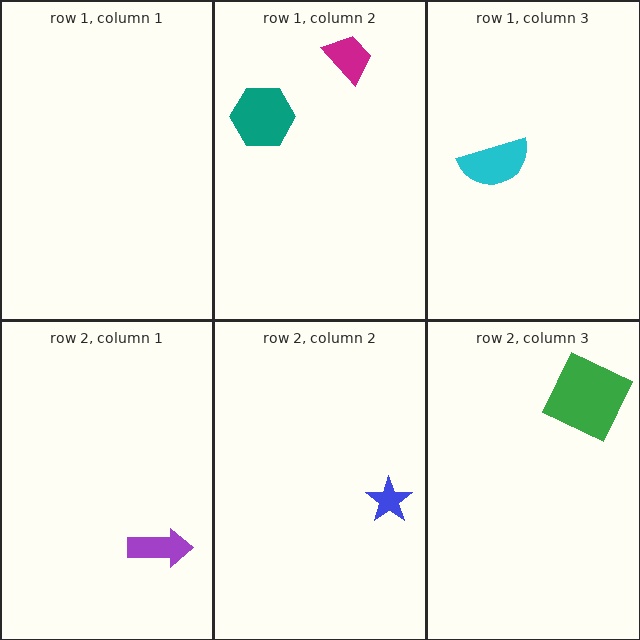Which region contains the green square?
The row 2, column 3 region.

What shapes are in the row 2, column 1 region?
The purple arrow.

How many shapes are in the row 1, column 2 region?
2.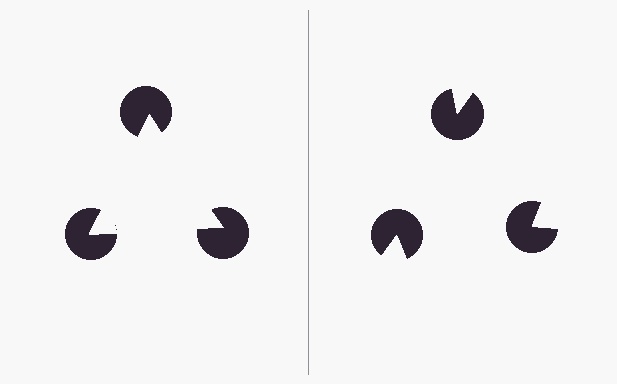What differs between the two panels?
The pac-man discs are positioned identically on both sides; only the wedge orientations differ. On the left they align to a triangle; on the right they are misaligned.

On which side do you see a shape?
An illusory triangle appears on the left side. On the right side the wedge cuts are rotated, so no coherent shape forms.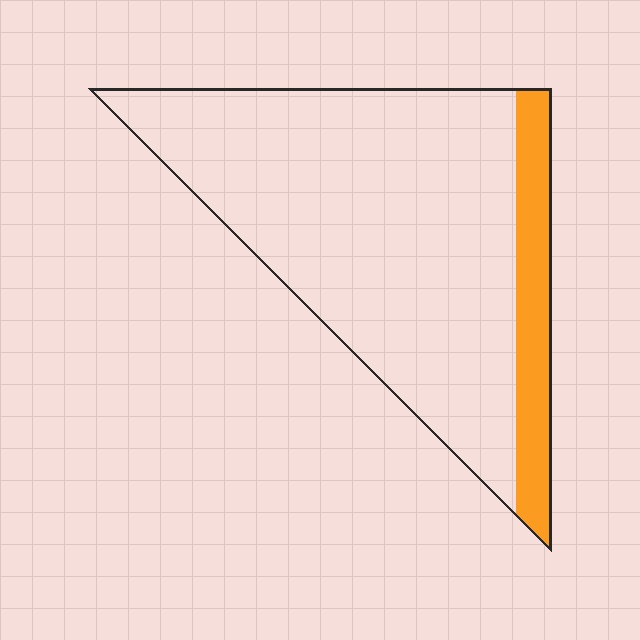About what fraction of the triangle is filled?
About one sixth (1/6).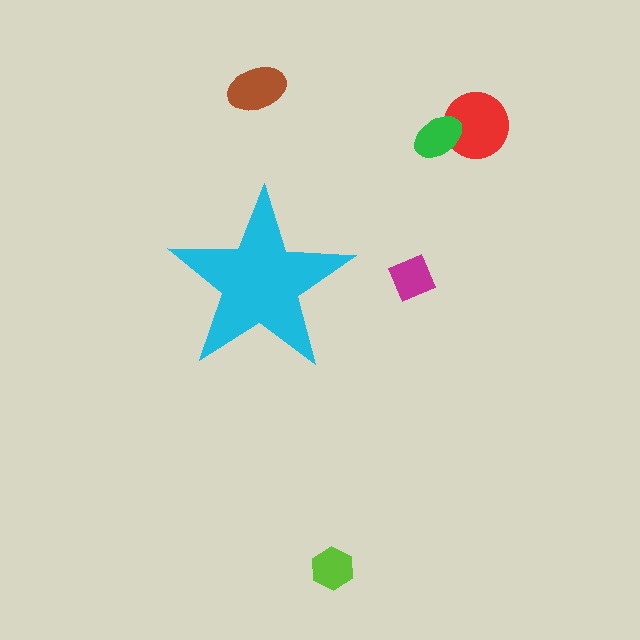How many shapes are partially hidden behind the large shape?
0 shapes are partially hidden.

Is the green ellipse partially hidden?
No, the green ellipse is fully visible.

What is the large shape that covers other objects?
A cyan star.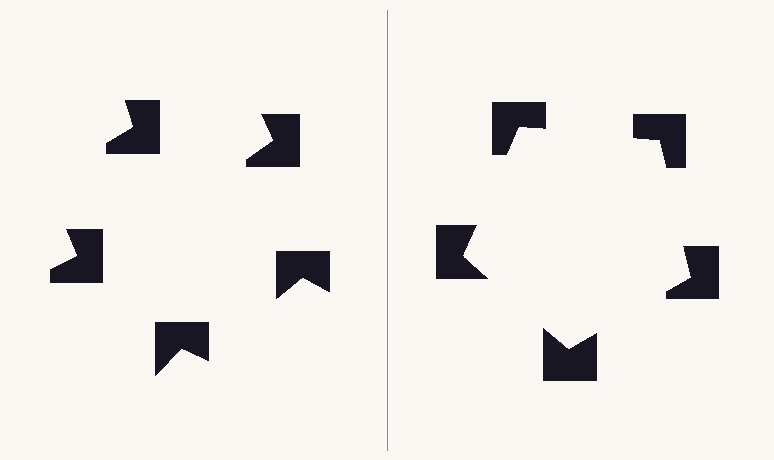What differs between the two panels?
The notched squares are positioned identically on both sides; only the wedge orientations differ. On the right they align to a pentagon; on the left they are misaligned.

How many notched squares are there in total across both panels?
10 — 5 on each side.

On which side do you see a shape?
An illusory pentagon appears on the right side. On the left side the wedge cuts are rotated, so no coherent shape forms.